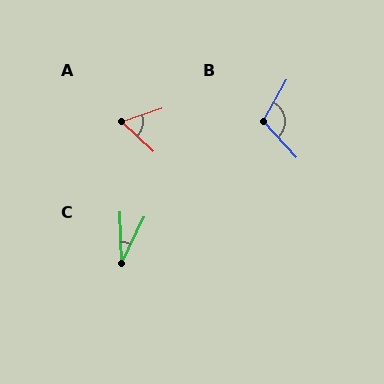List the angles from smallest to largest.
C (27°), A (62°), B (108°).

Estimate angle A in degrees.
Approximately 62 degrees.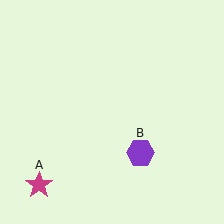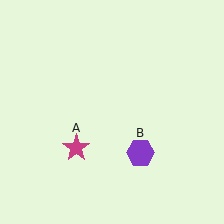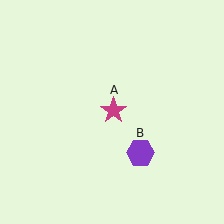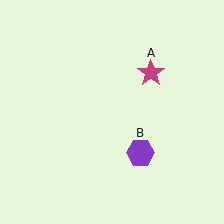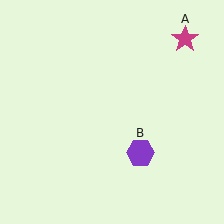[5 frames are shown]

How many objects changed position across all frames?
1 object changed position: magenta star (object A).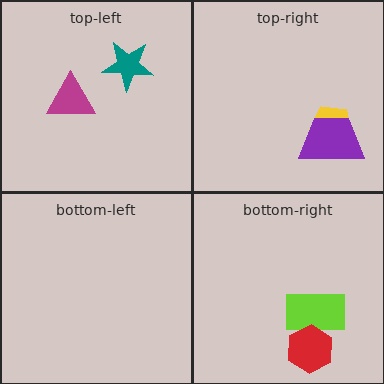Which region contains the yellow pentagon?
The top-right region.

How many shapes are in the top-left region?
2.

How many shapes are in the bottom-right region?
2.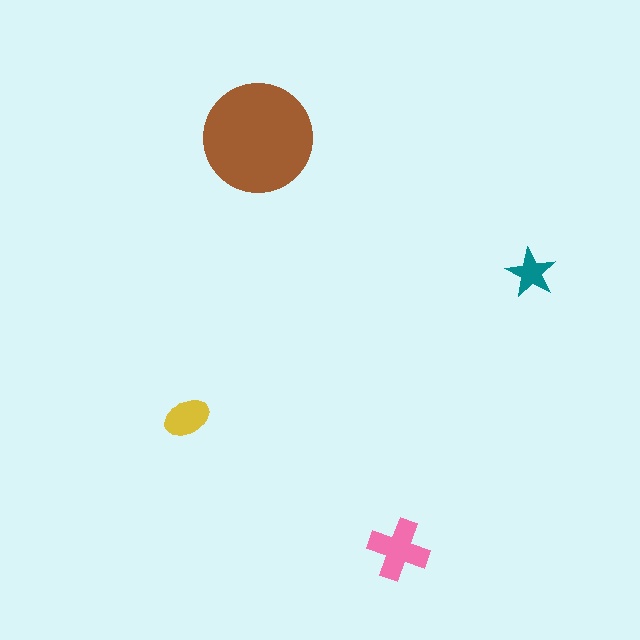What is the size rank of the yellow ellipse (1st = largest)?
3rd.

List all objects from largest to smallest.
The brown circle, the pink cross, the yellow ellipse, the teal star.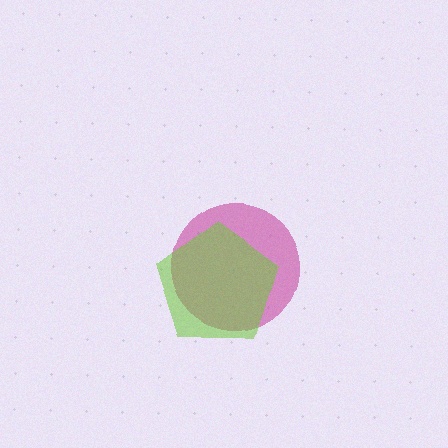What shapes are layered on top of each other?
The layered shapes are: a magenta circle, a lime pentagon.